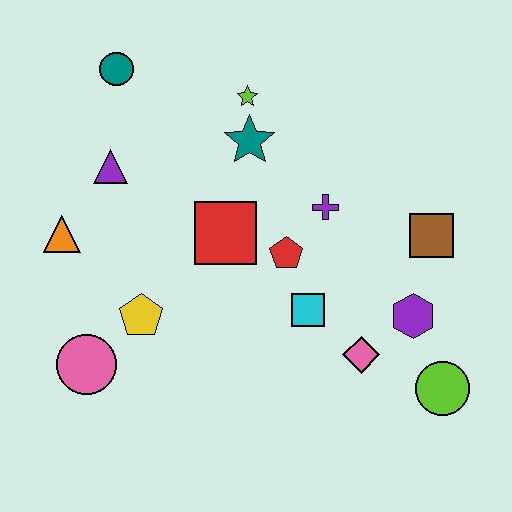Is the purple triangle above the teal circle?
No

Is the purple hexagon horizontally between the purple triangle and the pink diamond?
No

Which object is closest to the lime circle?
The purple hexagon is closest to the lime circle.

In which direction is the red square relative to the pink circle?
The red square is to the right of the pink circle.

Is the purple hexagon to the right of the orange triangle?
Yes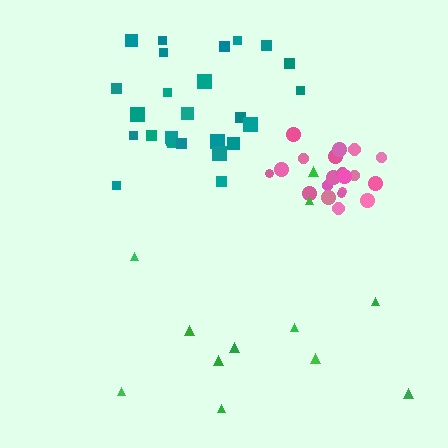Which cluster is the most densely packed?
Pink.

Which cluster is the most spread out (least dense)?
Green.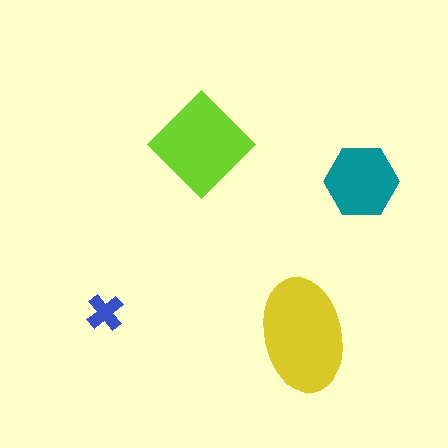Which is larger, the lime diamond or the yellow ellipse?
The yellow ellipse.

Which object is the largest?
The yellow ellipse.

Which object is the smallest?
The blue cross.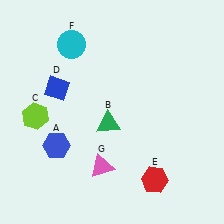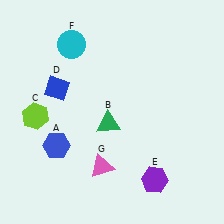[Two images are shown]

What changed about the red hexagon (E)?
In Image 1, E is red. In Image 2, it changed to purple.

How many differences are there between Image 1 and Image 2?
There is 1 difference between the two images.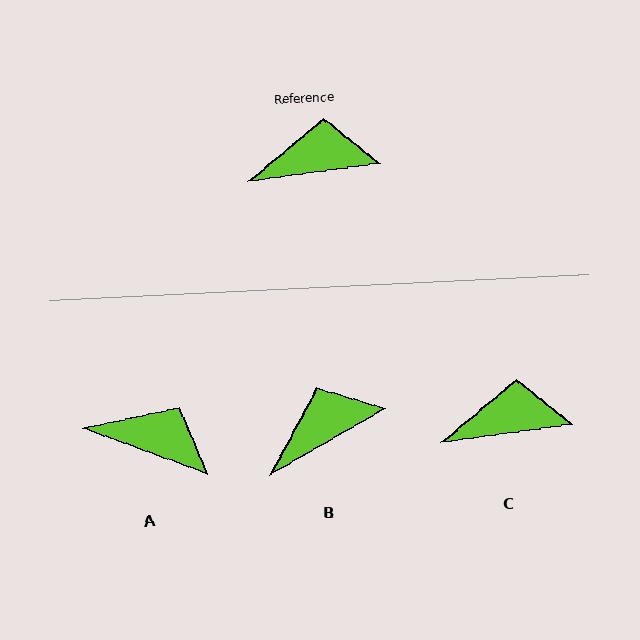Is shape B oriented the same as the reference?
No, it is off by about 22 degrees.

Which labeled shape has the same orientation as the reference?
C.